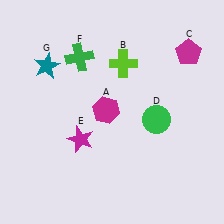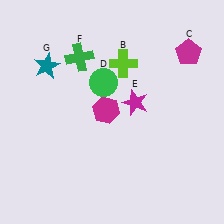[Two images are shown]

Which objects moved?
The objects that moved are: the green circle (D), the magenta star (E).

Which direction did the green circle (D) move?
The green circle (D) moved left.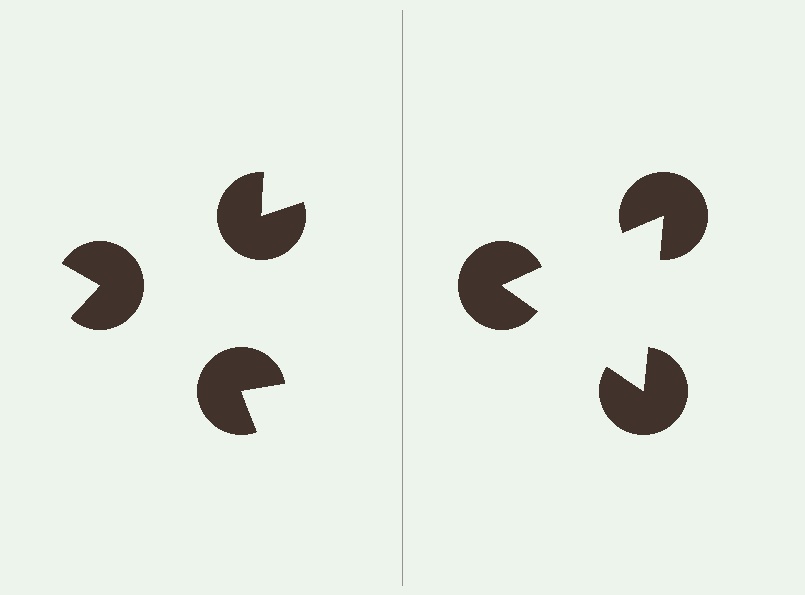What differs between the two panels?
The pac-man discs are positioned identically on both sides; only the wedge orientations differ. On the right they align to a triangle; on the left they are misaligned.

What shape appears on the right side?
An illusory triangle.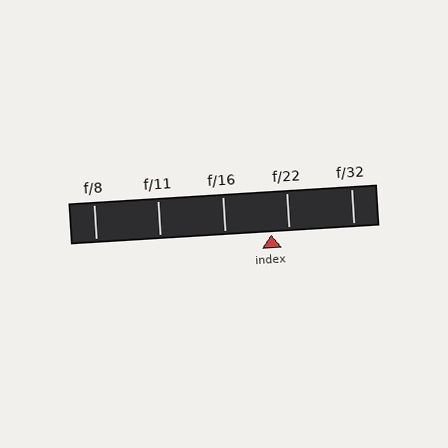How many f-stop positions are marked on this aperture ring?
There are 5 f-stop positions marked.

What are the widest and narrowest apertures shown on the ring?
The widest aperture shown is f/8 and the narrowest is f/32.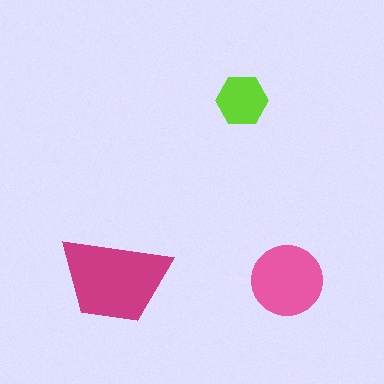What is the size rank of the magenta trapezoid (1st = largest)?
1st.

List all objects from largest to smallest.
The magenta trapezoid, the pink circle, the lime hexagon.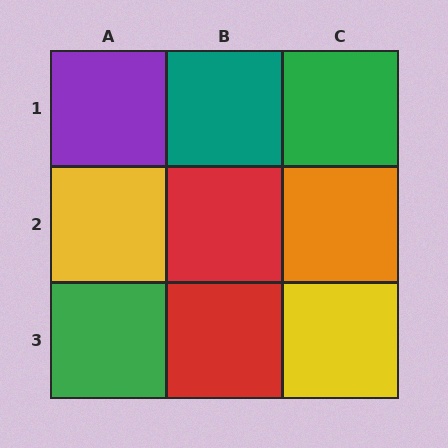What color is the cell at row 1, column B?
Teal.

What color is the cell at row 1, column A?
Purple.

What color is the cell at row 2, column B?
Red.